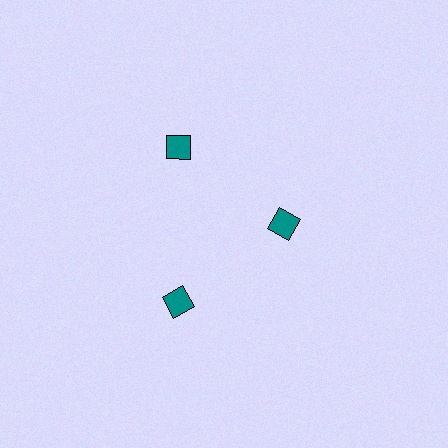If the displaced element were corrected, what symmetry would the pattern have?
It would have 3-fold rotational symmetry — the pattern would map onto itself every 120 degrees.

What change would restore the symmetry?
The symmetry would be restored by moving it outward, back onto the ring so that all 3 diamonds sit at equal angles and equal distance from the center.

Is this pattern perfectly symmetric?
No. The 3 teal diamonds are arranged in a ring, but one element near the 3 o'clock position is pulled inward toward the center, breaking the 3-fold rotational symmetry.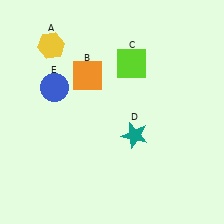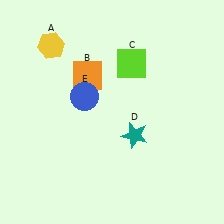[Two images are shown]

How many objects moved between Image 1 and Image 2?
1 object moved between the two images.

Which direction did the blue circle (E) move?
The blue circle (E) moved right.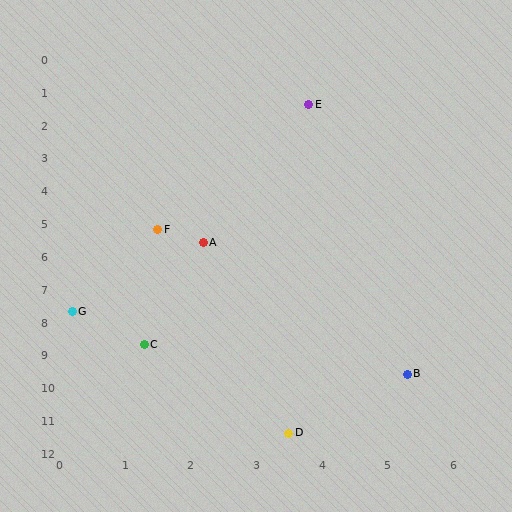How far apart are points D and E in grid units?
Points D and E are about 10.0 grid units apart.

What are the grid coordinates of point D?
Point D is at approximately (3.5, 11.4).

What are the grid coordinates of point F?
Point F is at approximately (1.5, 5.2).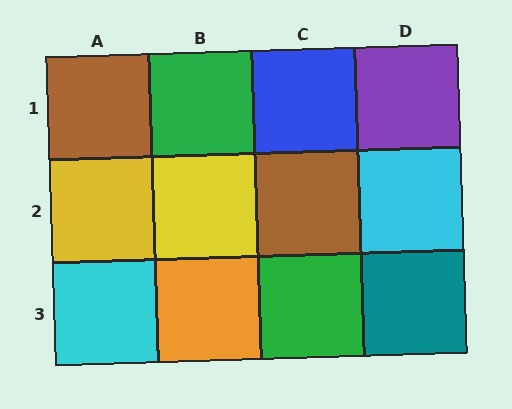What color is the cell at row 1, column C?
Blue.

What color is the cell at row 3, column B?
Orange.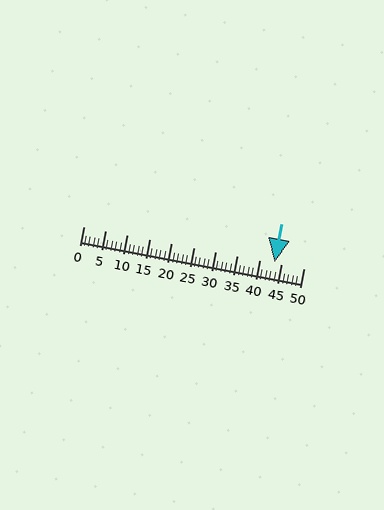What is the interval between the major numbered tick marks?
The major tick marks are spaced 5 units apart.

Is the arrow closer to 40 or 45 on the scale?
The arrow is closer to 45.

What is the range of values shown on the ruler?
The ruler shows values from 0 to 50.